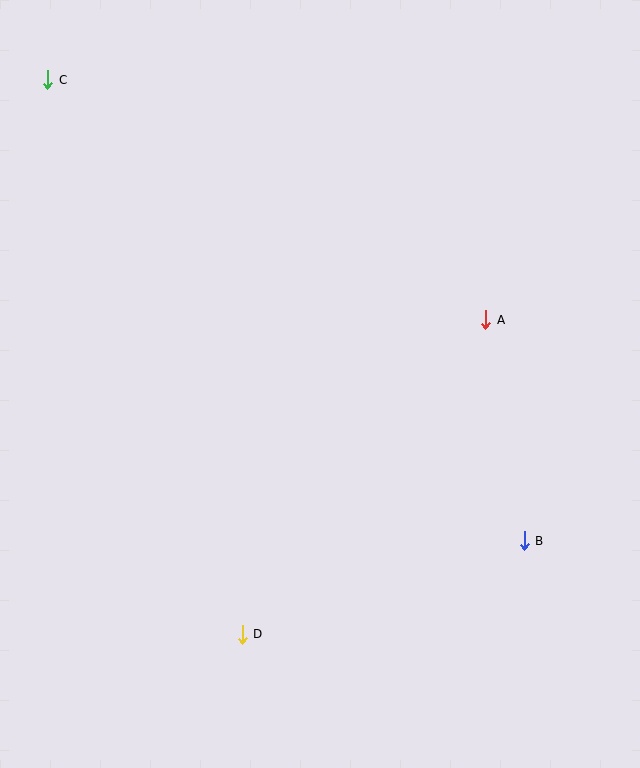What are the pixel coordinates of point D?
Point D is at (242, 634).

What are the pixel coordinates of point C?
Point C is at (48, 80).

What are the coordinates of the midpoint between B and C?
The midpoint between B and C is at (286, 310).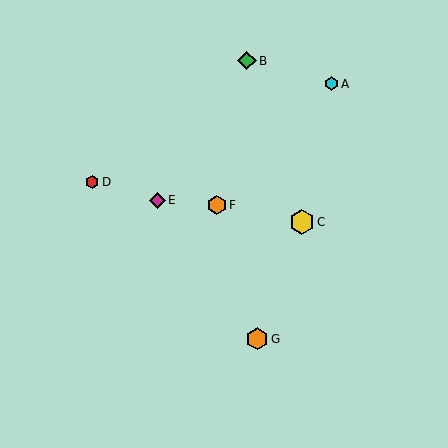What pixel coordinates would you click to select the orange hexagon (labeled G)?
Click at (257, 339) to select the orange hexagon G.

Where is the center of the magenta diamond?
The center of the magenta diamond is at (157, 200).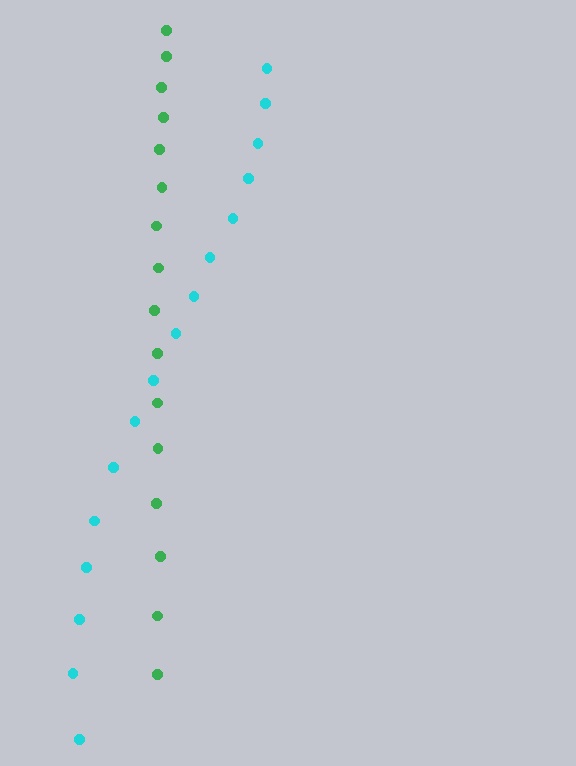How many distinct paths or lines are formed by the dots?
There are 2 distinct paths.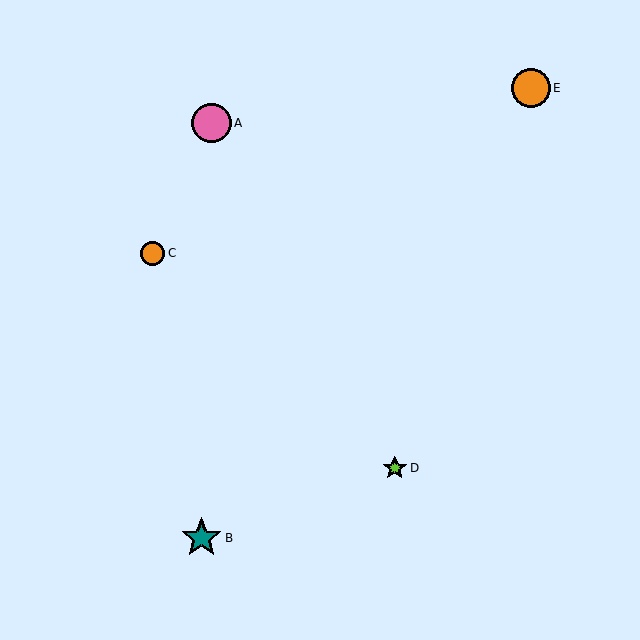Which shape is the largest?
The teal star (labeled B) is the largest.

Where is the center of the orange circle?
The center of the orange circle is at (531, 88).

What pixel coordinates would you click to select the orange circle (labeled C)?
Click at (153, 253) to select the orange circle C.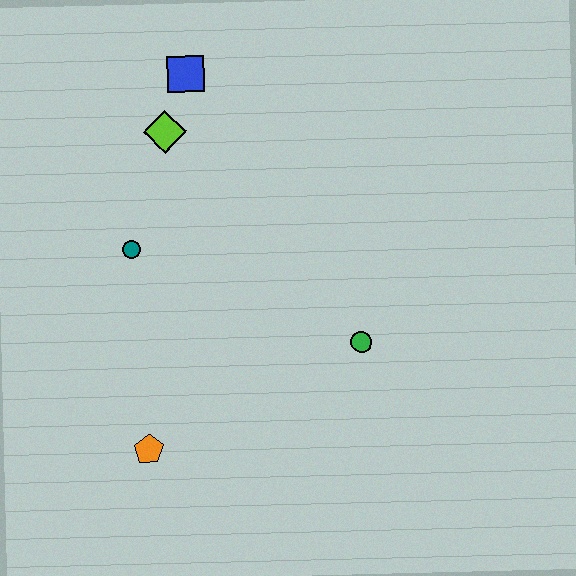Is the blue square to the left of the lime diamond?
No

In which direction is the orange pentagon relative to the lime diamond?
The orange pentagon is below the lime diamond.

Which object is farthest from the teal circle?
The green circle is farthest from the teal circle.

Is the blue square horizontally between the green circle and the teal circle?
Yes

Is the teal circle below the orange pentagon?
No